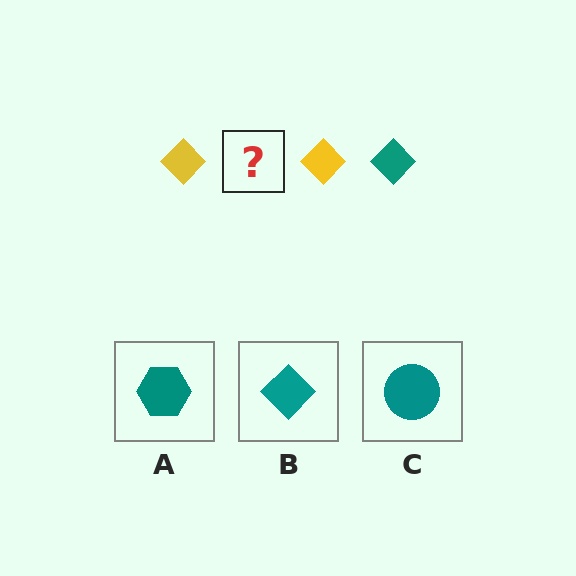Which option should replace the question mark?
Option B.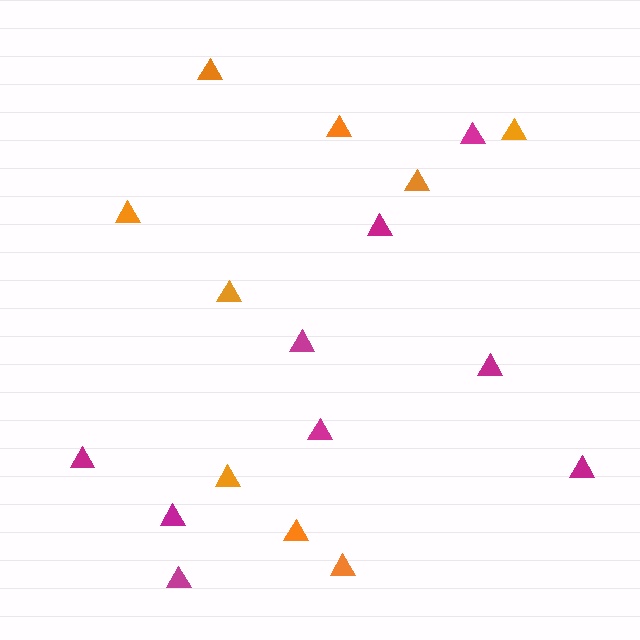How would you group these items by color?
There are 2 groups: one group of magenta triangles (9) and one group of orange triangles (9).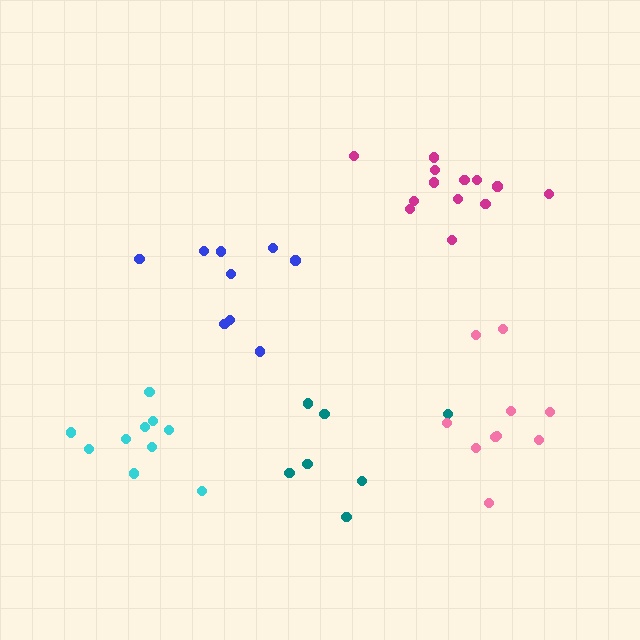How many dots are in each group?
Group 1: 7 dots, Group 2: 13 dots, Group 3: 10 dots, Group 4: 10 dots, Group 5: 9 dots (49 total).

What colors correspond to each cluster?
The clusters are colored: teal, magenta, pink, cyan, blue.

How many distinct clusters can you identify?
There are 5 distinct clusters.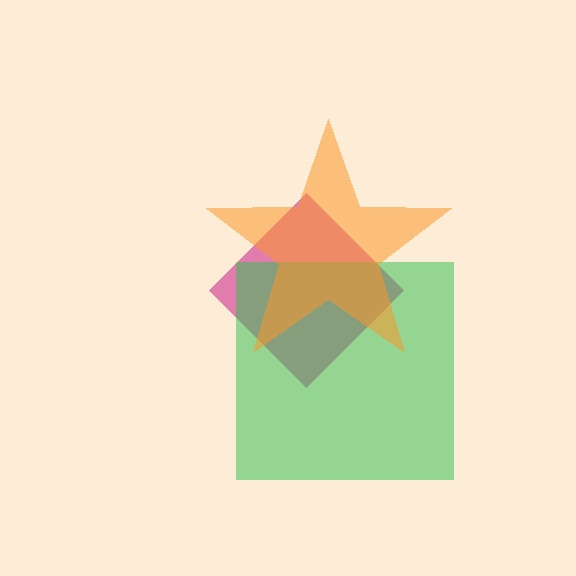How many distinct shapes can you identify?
There are 3 distinct shapes: a magenta diamond, a green square, an orange star.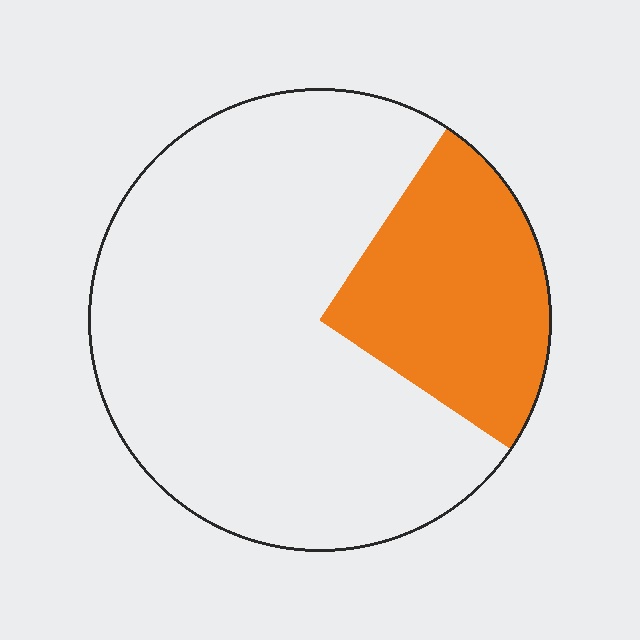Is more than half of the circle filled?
No.